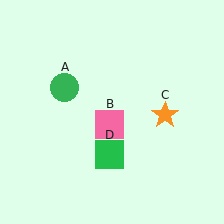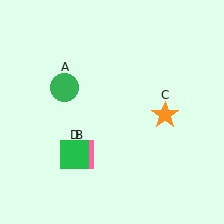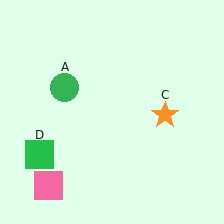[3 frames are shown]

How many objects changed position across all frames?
2 objects changed position: pink square (object B), green square (object D).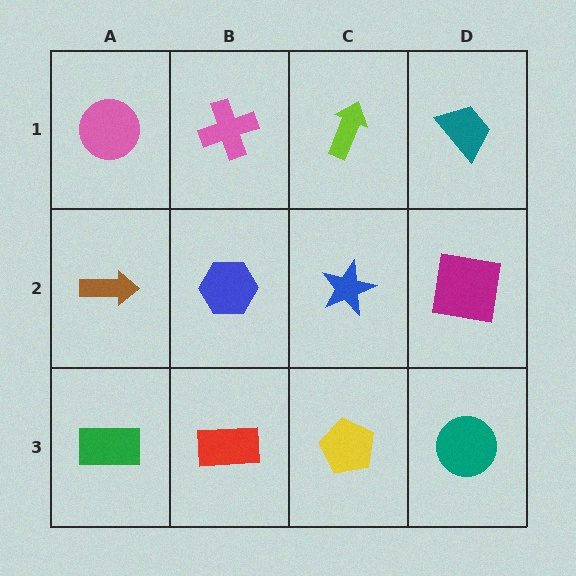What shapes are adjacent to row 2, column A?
A pink circle (row 1, column A), a green rectangle (row 3, column A), a blue hexagon (row 2, column B).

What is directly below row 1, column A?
A brown arrow.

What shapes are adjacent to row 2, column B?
A pink cross (row 1, column B), a red rectangle (row 3, column B), a brown arrow (row 2, column A), a blue star (row 2, column C).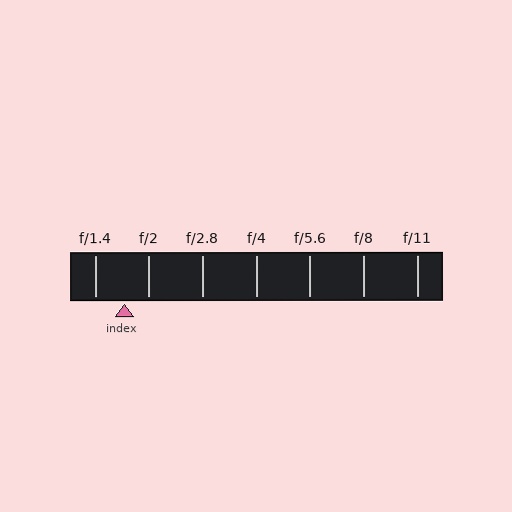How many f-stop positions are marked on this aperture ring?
There are 7 f-stop positions marked.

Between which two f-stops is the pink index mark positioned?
The index mark is between f/1.4 and f/2.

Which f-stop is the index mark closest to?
The index mark is closest to f/2.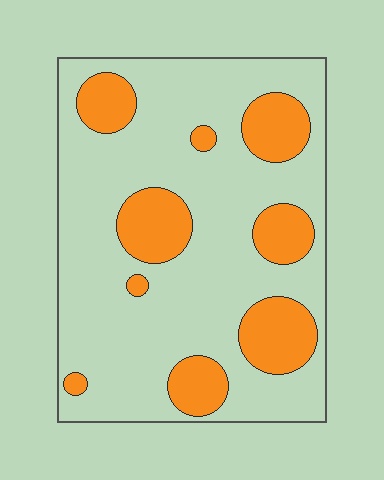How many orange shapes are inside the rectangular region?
9.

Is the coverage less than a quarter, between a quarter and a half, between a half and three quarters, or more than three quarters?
Less than a quarter.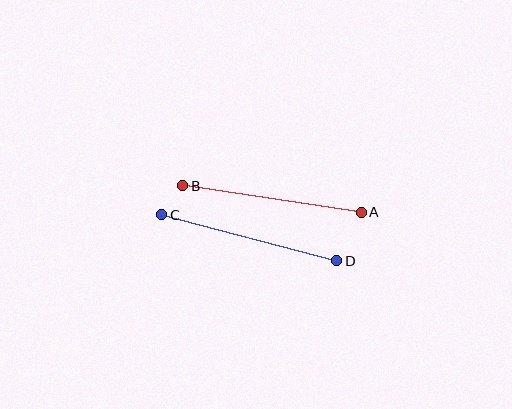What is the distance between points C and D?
The distance is approximately 181 pixels.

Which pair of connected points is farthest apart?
Points C and D are farthest apart.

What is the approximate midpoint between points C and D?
The midpoint is at approximately (249, 238) pixels.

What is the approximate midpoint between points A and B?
The midpoint is at approximately (272, 199) pixels.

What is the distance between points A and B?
The distance is approximately 180 pixels.